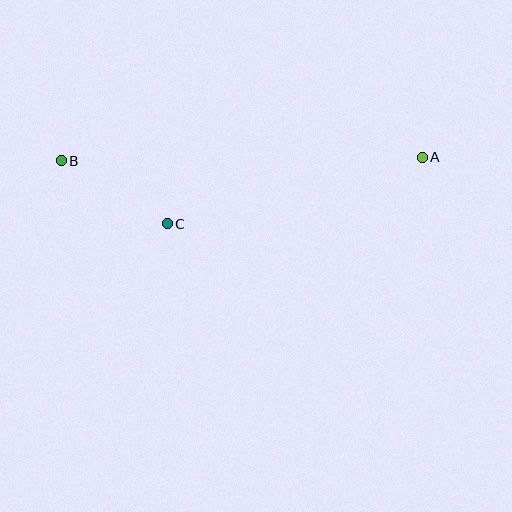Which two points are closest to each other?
Points B and C are closest to each other.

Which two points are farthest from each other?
Points A and B are farthest from each other.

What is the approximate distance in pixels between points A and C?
The distance between A and C is approximately 264 pixels.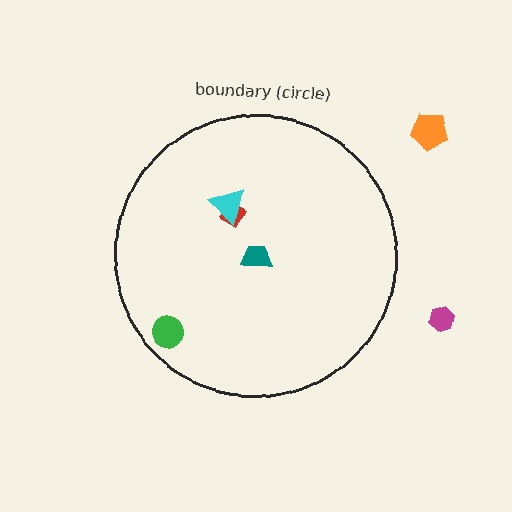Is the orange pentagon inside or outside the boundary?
Outside.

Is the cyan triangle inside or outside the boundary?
Inside.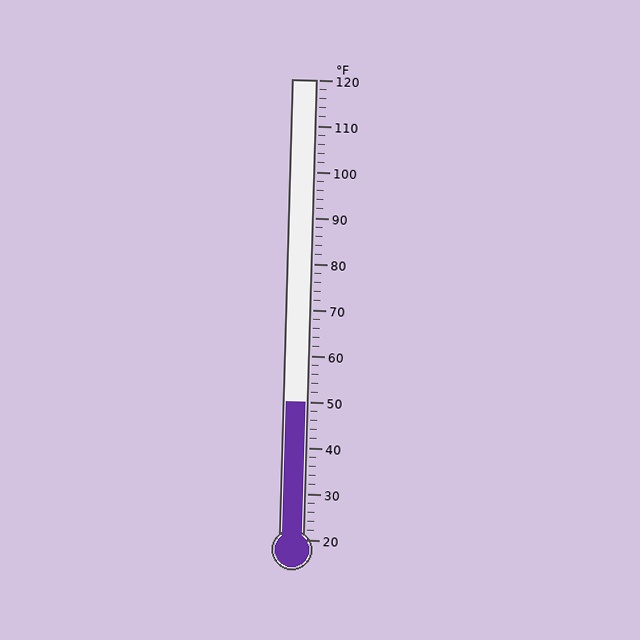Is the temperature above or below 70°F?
The temperature is below 70°F.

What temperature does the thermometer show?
The thermometer shows approximately 50°F.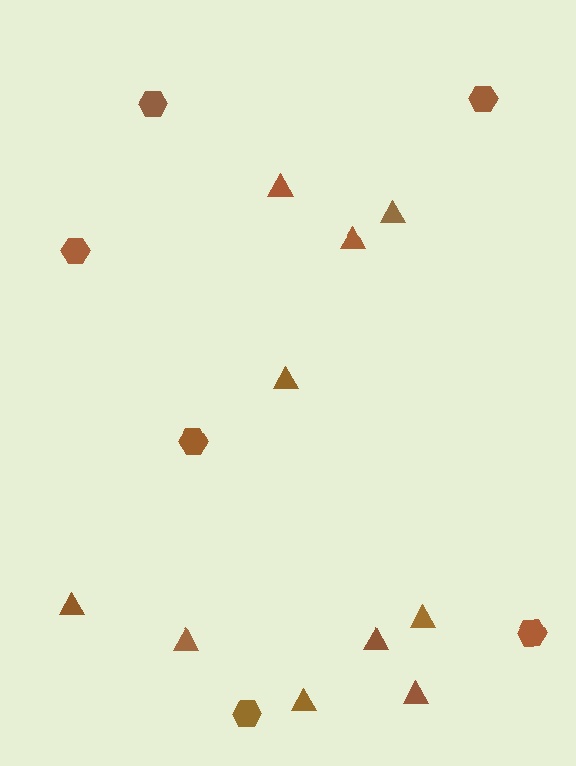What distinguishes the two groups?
There are 2 groups: one group of triangles (10) and one group of hexagons (6).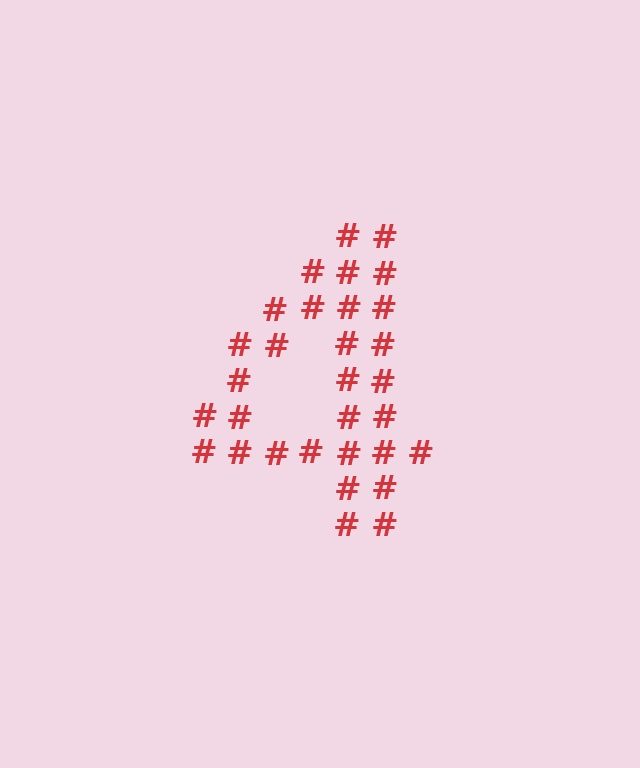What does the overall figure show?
The overall figure shows the digit 4.